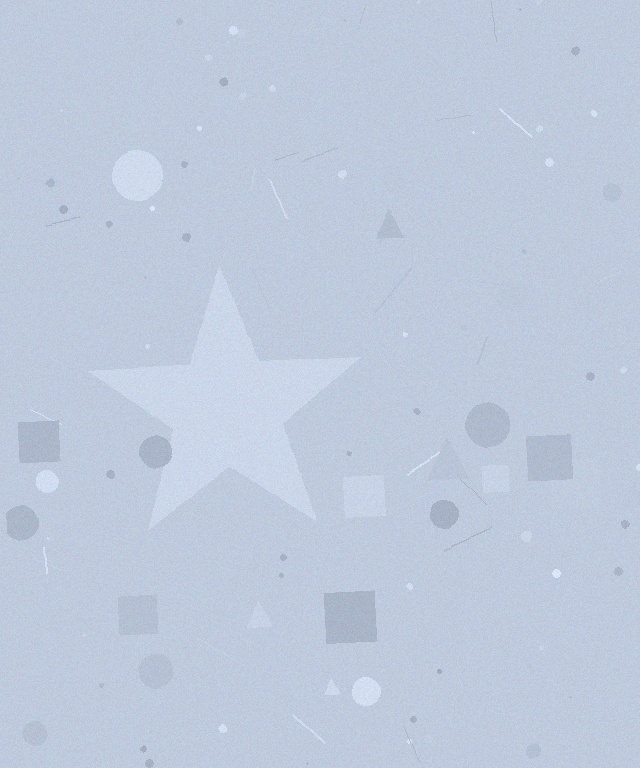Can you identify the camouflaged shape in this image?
The camouflaged shape is a star.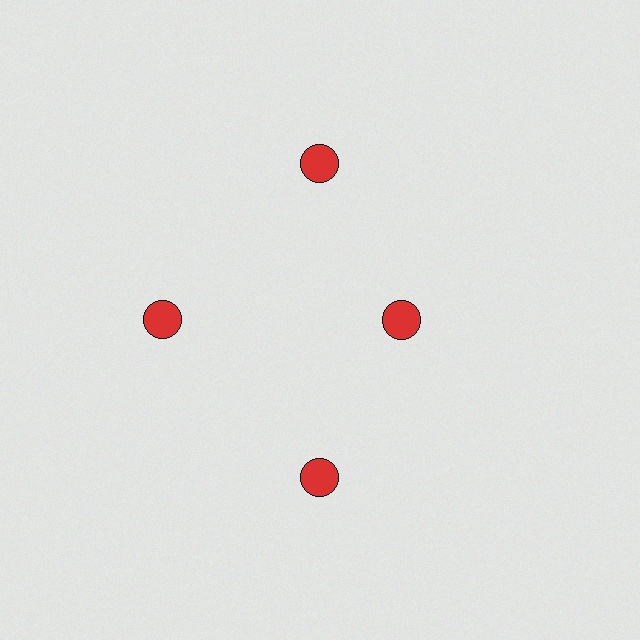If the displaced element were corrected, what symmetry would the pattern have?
It would have 4-fold rotational symmetry — the pattern would map onto itself every 90 degrees.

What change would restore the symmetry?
The symmetry would be restored by moving it outward, back onto the ring so that all 4 circles sit at equal angles and equal distance from the center.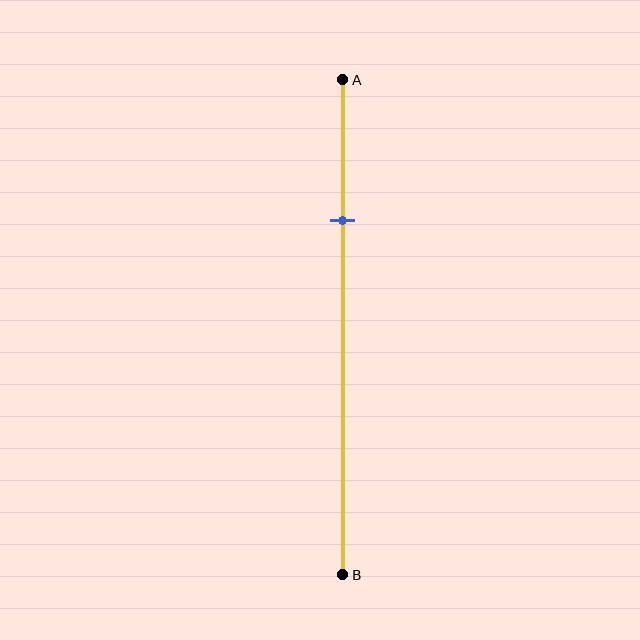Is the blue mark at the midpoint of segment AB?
No, the mark is at about 30% from A, not at the 50% midpoint.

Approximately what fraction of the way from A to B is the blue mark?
The blue mark is approximately 30% of the way from A to B.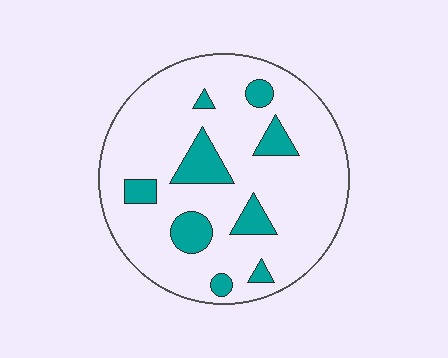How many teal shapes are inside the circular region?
9.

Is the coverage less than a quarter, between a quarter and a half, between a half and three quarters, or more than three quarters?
Less than a quarter.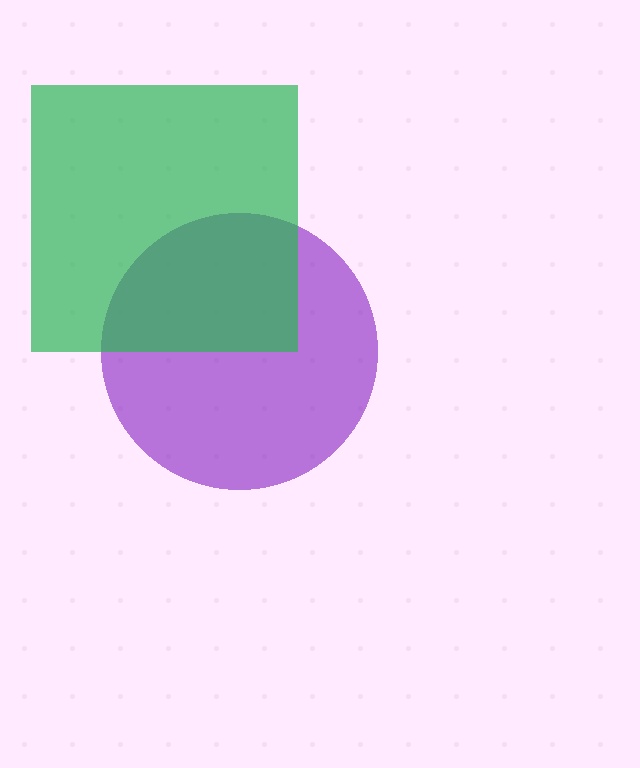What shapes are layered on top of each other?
The layered shapes are: a purple circle, a green square.